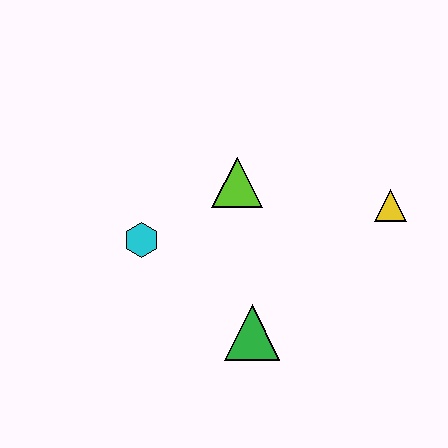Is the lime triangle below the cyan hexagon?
No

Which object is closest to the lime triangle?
The cyan hexagon is closest to the lime triangle.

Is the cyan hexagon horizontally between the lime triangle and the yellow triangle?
No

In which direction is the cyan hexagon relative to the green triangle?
The cyan hexagon is to the left of the green triangle.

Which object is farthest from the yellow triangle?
The cyan hexagon is farthest from the yellow triangle.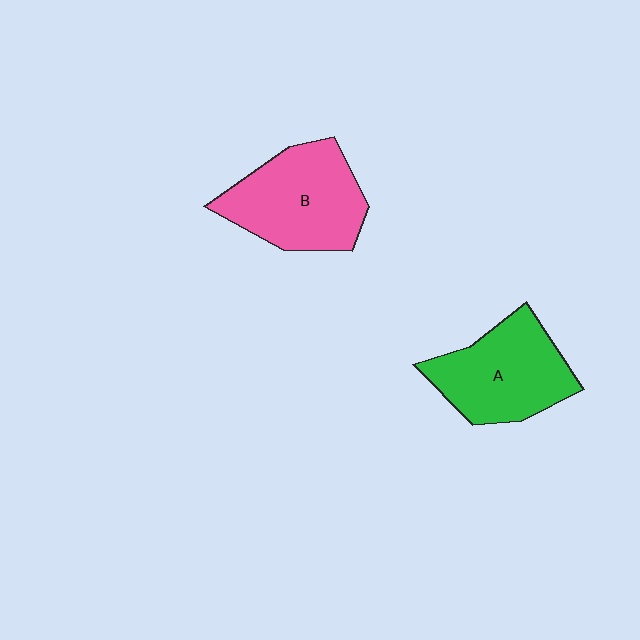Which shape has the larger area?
Shape B (pink).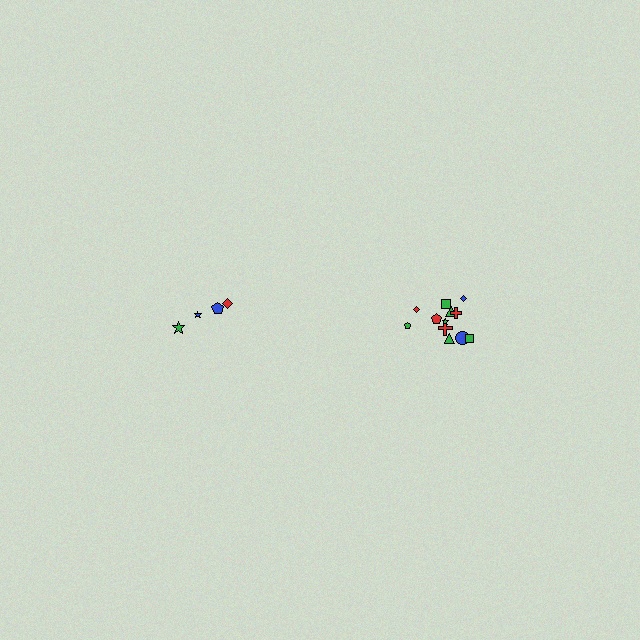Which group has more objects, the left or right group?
The right group.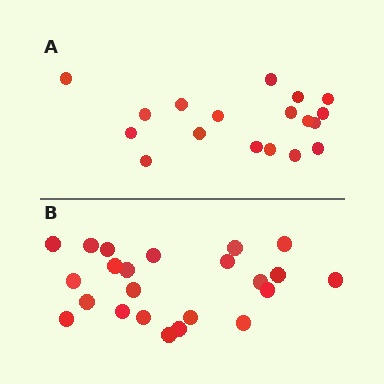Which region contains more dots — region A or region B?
Region B (the bottom region) has more dots.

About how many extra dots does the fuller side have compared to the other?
Region B has about 5 more dots than region A.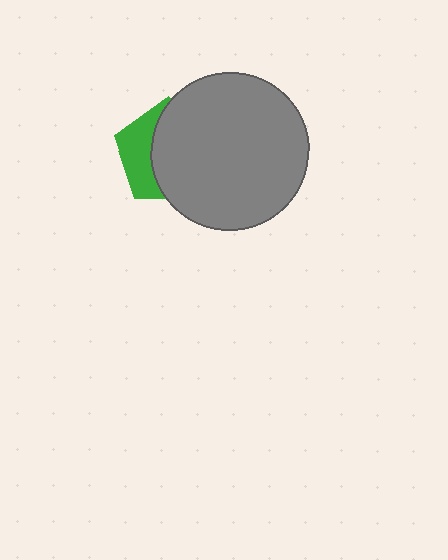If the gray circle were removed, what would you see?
You would see the complete green pentagon.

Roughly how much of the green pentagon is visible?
A small part of it is visible (roughly 35%).